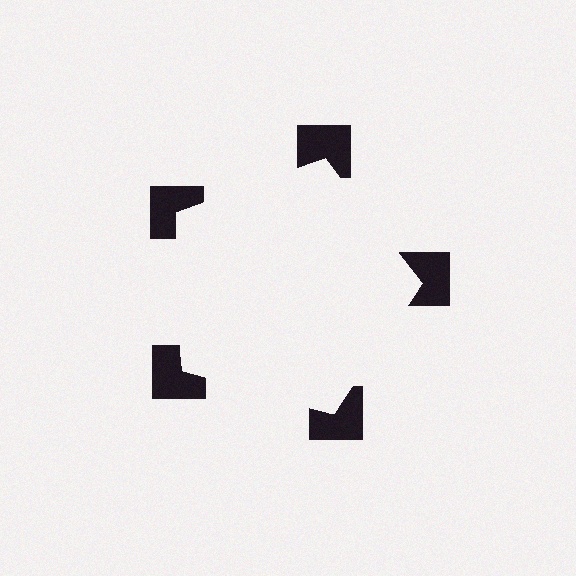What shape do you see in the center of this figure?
An illusory pentagon — its edges are inferred from the aligned wedge cuts in the notched squares, not physically drawn.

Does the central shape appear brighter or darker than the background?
It typically appears slightly brighter than the background, even though no actual brightness change is drawn.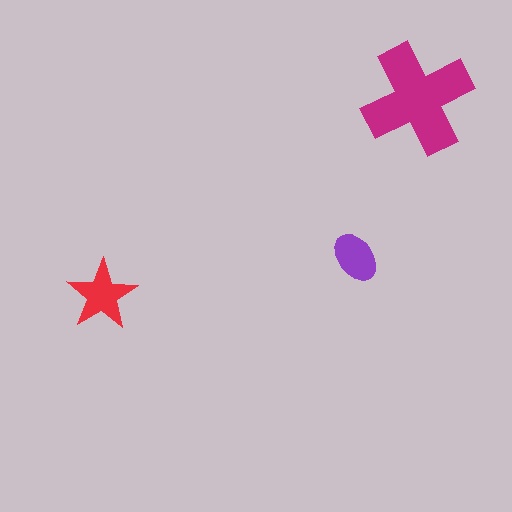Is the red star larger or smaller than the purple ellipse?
Larger.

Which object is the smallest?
The purple ellipse.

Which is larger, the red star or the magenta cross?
The magenta cross.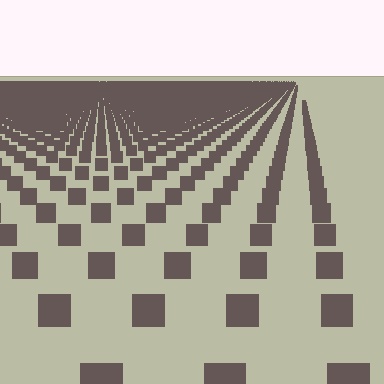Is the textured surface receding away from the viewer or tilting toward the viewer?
The surface is receding away from the viewer. Texture elements get smaller and denser toward the top.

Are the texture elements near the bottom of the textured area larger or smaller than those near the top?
Larger. Near the bottom, elements are closer to the viewer and appear at a bigger on-screen size.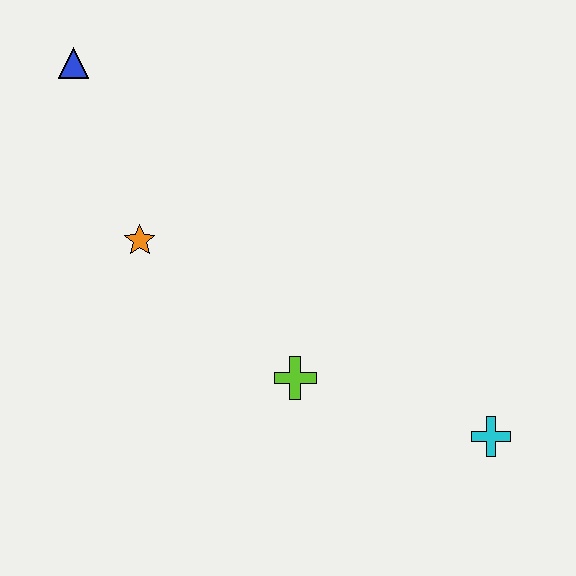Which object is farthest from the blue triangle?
The cyan cross is farthest from the blue triangle.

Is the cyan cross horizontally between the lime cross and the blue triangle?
No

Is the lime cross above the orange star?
No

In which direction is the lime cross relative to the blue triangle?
The lime cross is below the blue triangle.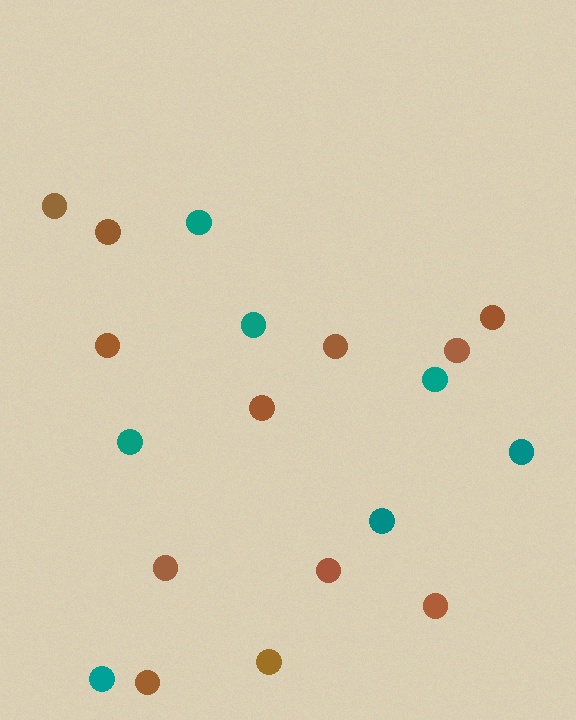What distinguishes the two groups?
There are 2 groups: one group of teal circles (7) and one group of brown circles (12).